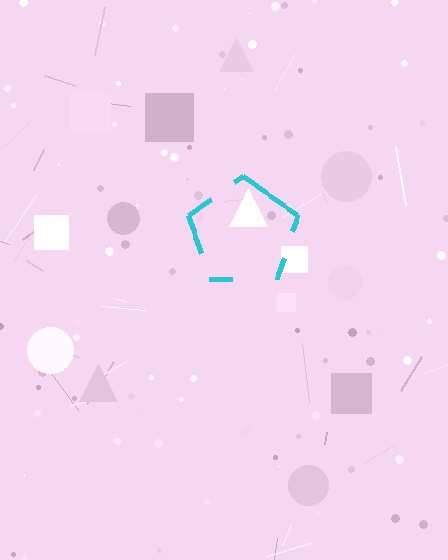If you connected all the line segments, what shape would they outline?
They would outline a pentagon.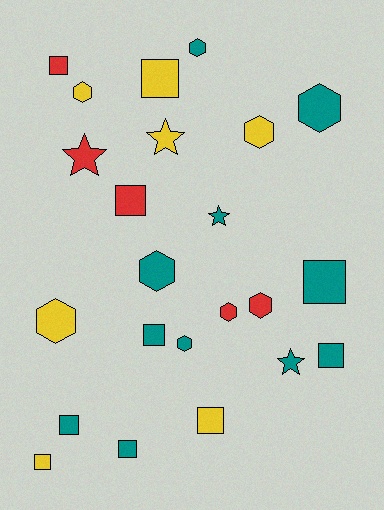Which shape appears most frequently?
Square, with 10 objects.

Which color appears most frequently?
Teal, with 11 objects.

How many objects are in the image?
There are 23 objects.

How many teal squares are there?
There are 5 teal squares.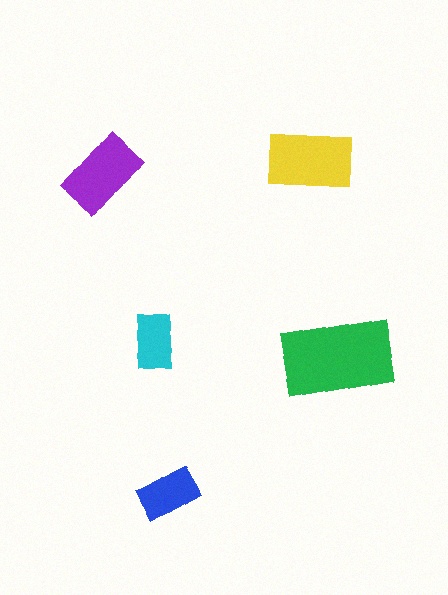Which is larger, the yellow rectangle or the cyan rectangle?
The yellow one.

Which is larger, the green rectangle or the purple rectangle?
The green one.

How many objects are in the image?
There are 5 objects in the image.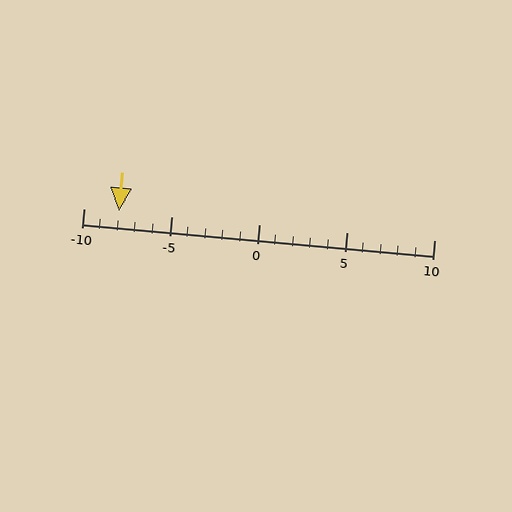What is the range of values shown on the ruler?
The ruler shows values from -10 to 10.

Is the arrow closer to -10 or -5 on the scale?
The arrow is closer to -10.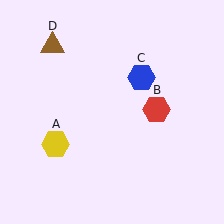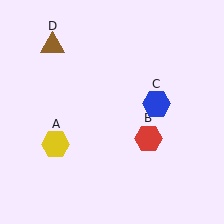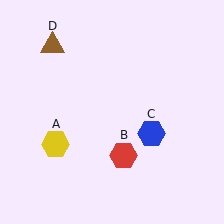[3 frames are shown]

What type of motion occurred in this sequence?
The red hexagon (object B), blue hexagon (object C) rotated clockwise around the center of the scene.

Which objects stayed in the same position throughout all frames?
Yellow hexagon (object A) and brown triangle (object D) remained stationary.